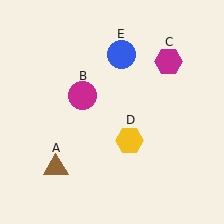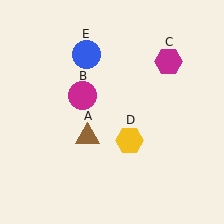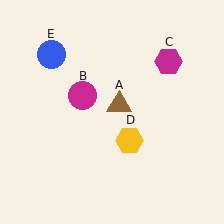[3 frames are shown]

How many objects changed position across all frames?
2 objects changed position: brown triangle (object A), blue circle (object E).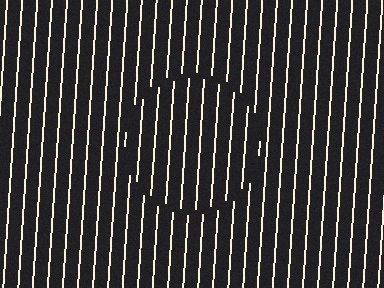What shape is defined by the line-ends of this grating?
An illusory circle. The interior of the shape contains the same grating, shifted by half a period — the contour is defined by the phase discontinuity where line-ends from the inner and outer gratings abut.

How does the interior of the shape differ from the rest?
The interior of the shape contains the same grating, shifted by half a period — the contour is defined by the phase discontinuity where line-ends from the inner and outer gratings abut.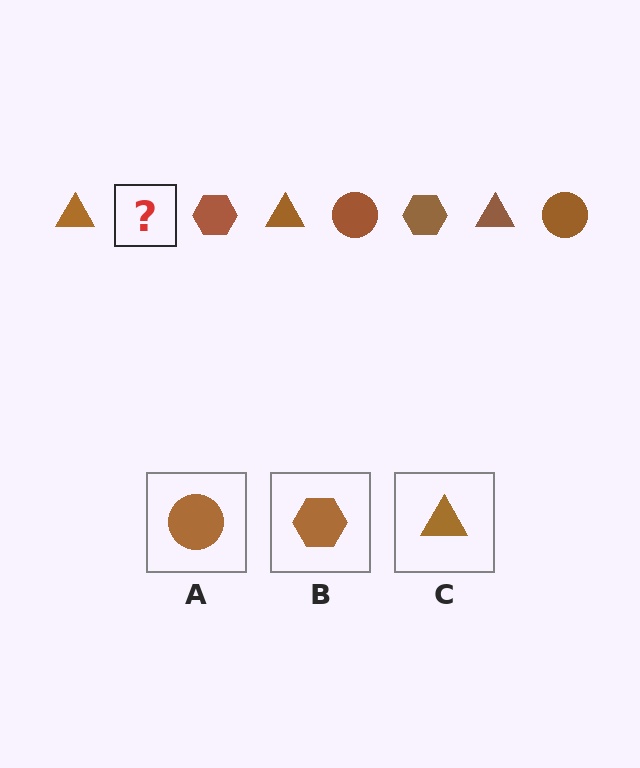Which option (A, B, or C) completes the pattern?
A.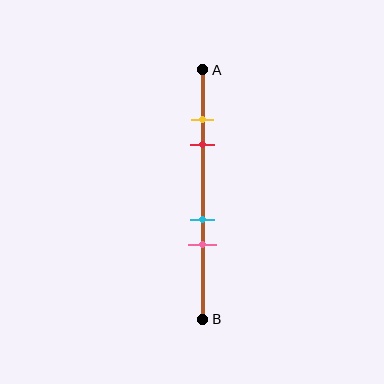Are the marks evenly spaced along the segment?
No, the marks are not evenly spaced.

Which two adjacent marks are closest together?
The yellow and red marks are the closest adjacent pair.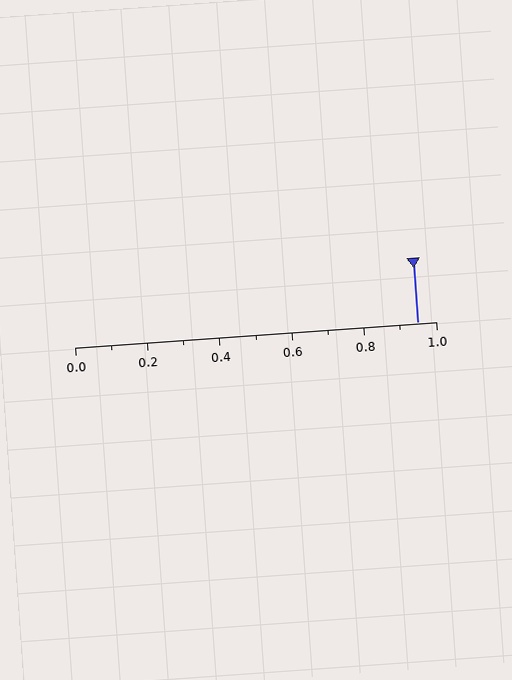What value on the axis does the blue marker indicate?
The marker indicates approximately 0.95.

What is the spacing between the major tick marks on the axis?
The major ticks are spaced 0.2 apart.